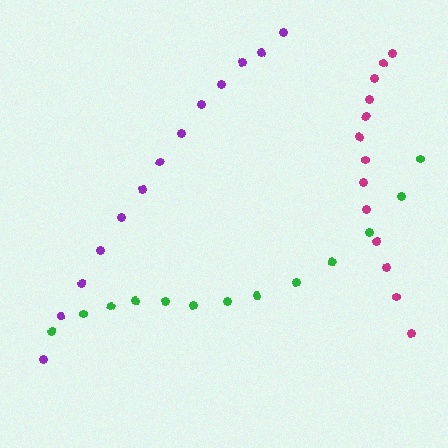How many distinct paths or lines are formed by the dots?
There are 3 distinct paths.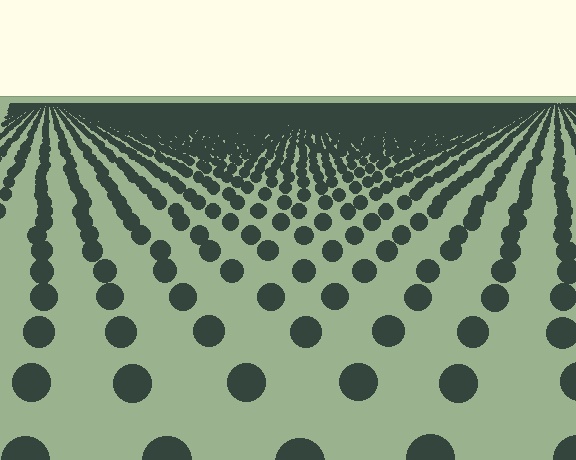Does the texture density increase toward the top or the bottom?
Density increases toward the top.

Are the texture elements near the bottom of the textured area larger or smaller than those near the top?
Larger. Near the bottom, elements are closer to the viewer and appear at a bigger on-screen size.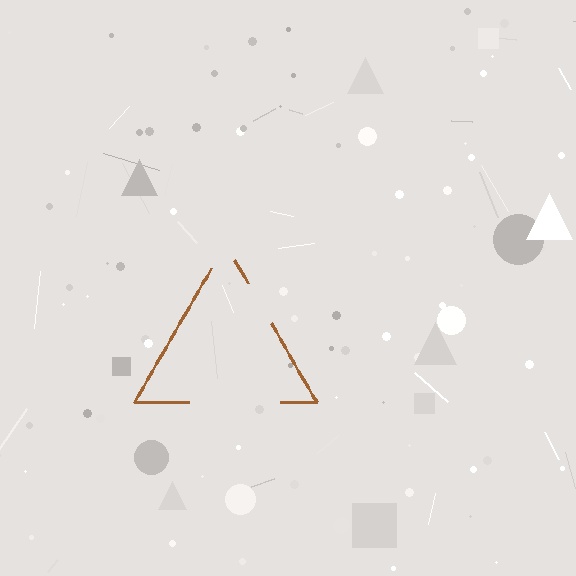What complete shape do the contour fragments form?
The contour fragments form a triangle.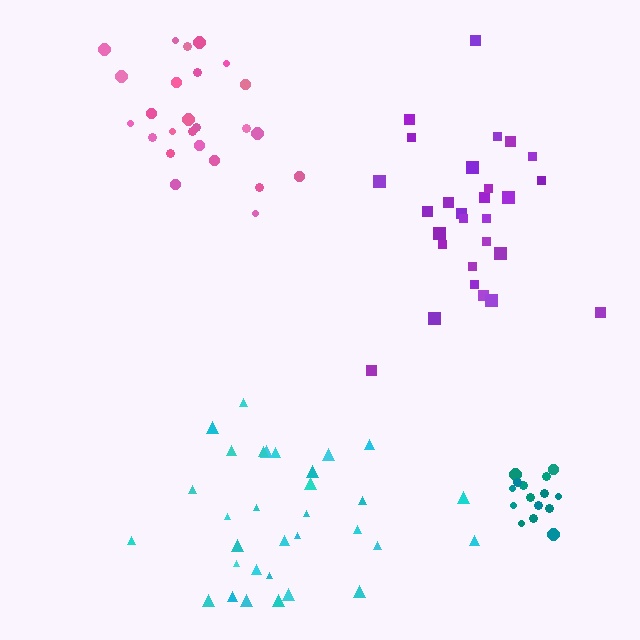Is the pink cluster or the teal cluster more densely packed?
Teal.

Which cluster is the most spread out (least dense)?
Purple.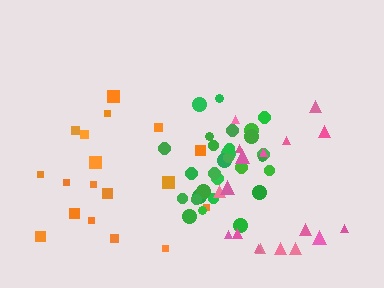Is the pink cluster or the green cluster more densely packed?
Green.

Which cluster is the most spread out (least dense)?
Orange.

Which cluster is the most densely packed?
Green.